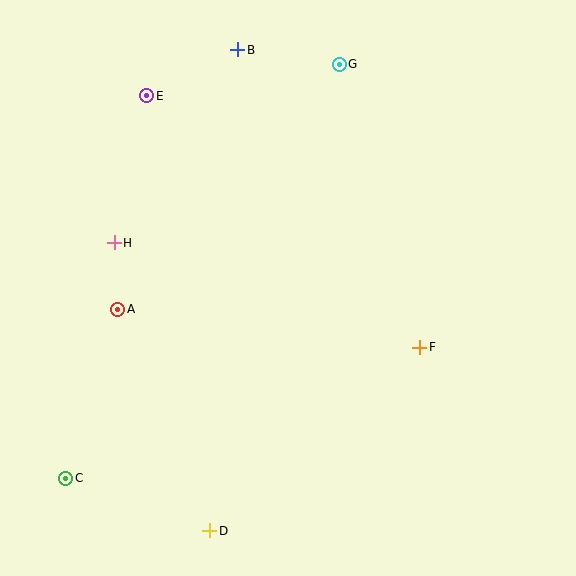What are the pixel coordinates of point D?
Point D is at (210, 531).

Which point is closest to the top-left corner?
Point E is closest to the top-left corner.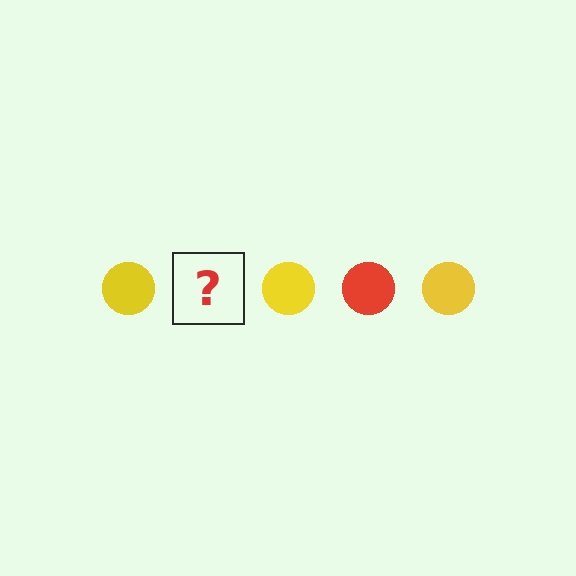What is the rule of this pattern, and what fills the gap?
The rule is that the pattern cycles through yellow, red circles. The gap should be filled with a red circle.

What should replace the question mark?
The question mark should be replaced with a red circle.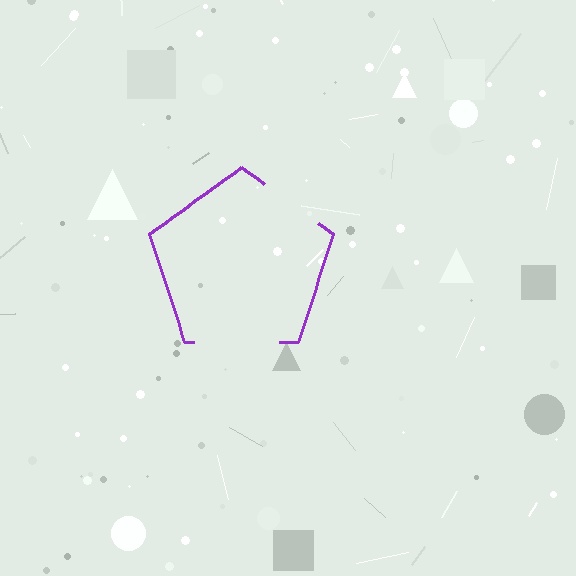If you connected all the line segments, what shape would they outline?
They would outline a pentagon.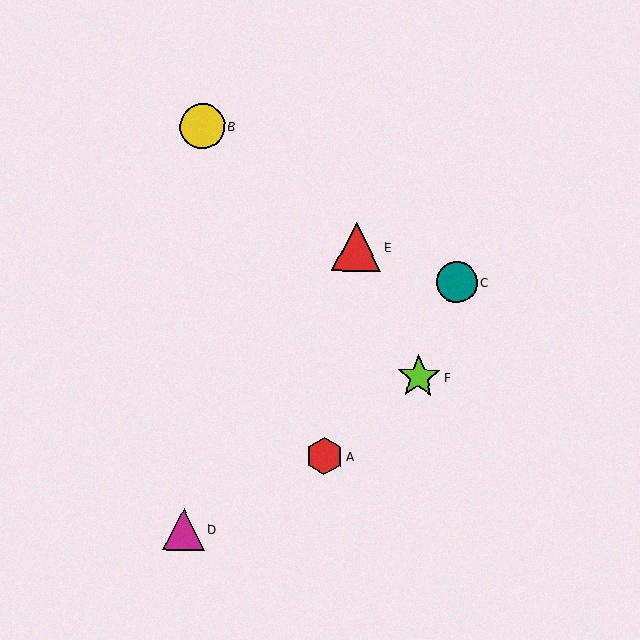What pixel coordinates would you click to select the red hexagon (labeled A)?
Click at (324, 456) to select the red hexagon A.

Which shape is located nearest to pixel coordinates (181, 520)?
The magenta triangle (labeled D) at (183, 529) is nearest to that location.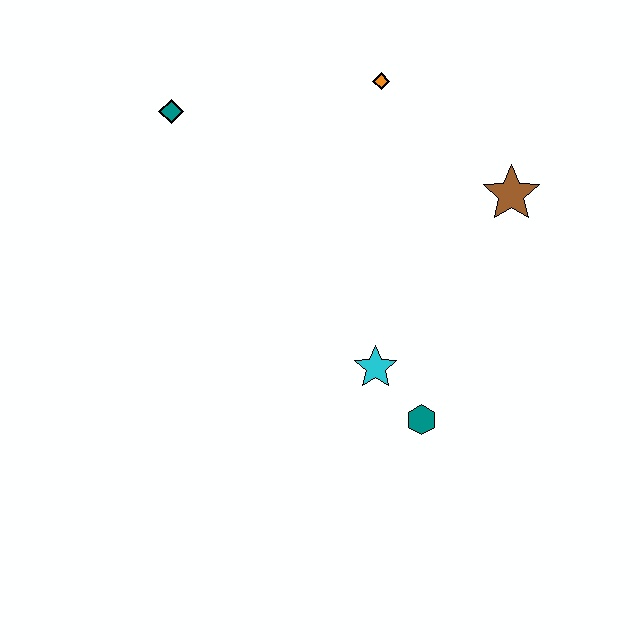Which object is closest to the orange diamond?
The brown star is closest to the orange diamond.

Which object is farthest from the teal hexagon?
The teal diamond is farthest from the teal hexagon.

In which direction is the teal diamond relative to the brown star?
The teal diamond is to the left of the brown star.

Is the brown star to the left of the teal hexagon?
No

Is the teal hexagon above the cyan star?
No